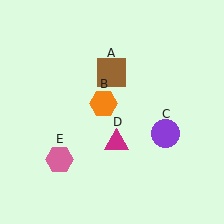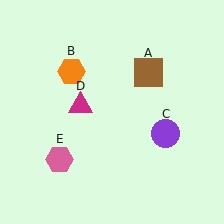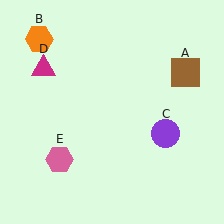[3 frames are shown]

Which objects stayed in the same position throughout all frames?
Purple circle (object C) and pink hexagon (object E) remained stationary.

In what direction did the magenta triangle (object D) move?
The magenta triangle (object D) moved up and to the left.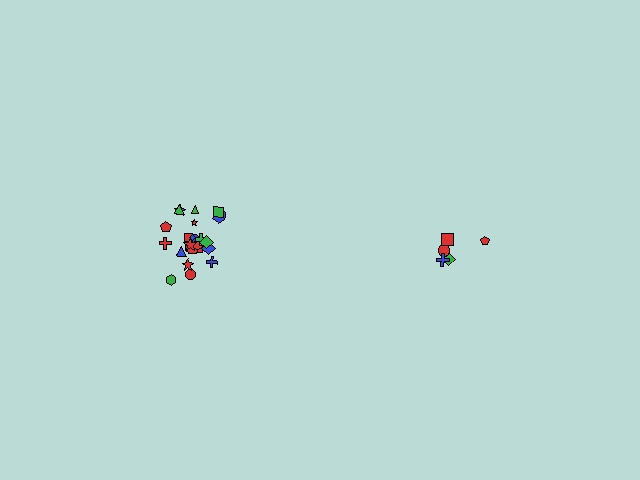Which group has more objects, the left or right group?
The left group.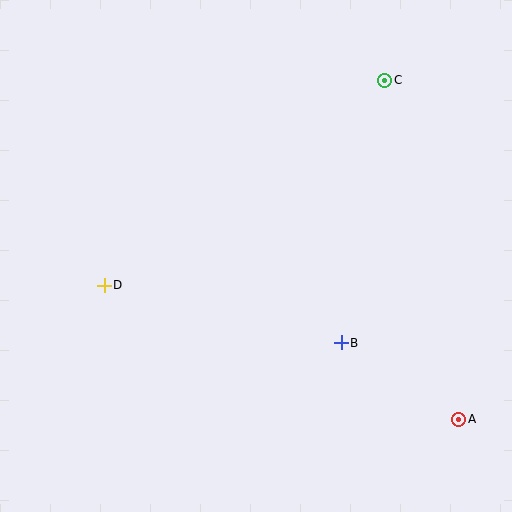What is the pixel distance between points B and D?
The distance between B and D is 244 pixels.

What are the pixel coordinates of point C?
Point C is at (385, 80).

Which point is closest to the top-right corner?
Point C is closest to the top-right corner.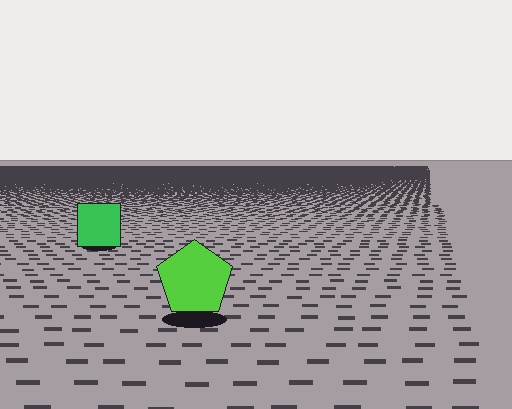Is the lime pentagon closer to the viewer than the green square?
Yes. The lime pentagon is closer — you can tell from the texture gradient: the ground texture is coarser near it.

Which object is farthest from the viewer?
The green square is farthest from the viewer. It appears smaller and the ground texture around it is denser.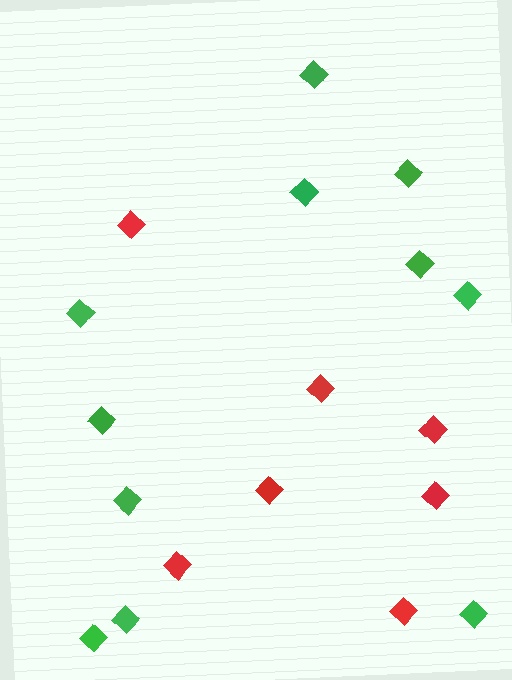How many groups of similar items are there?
There are 2 groups: one group of green diamonds (11) and one group of red diamonds (7).